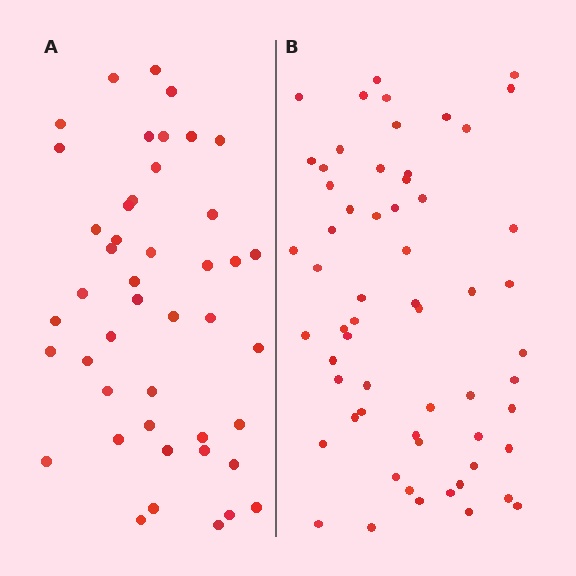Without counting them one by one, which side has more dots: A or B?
Region B (the right region) has more dots.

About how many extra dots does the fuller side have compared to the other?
Region B has approximately 15 more dots than region A.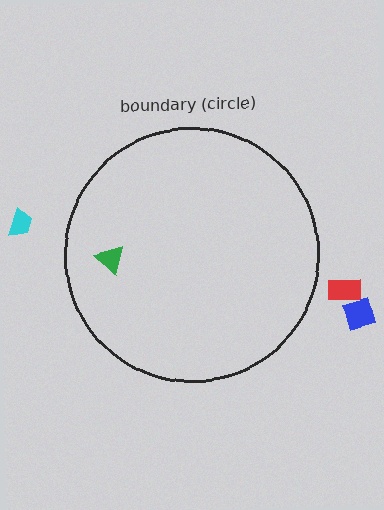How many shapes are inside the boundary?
1 inside, 3 outside.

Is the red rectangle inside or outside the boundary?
Outside.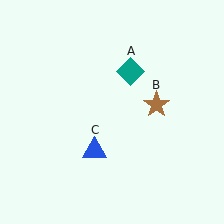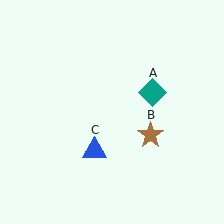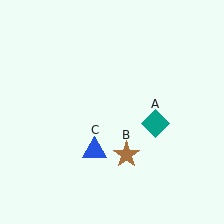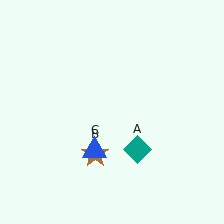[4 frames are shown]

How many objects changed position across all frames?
2 objects changed position: teal diamond (object A), brown star (object B).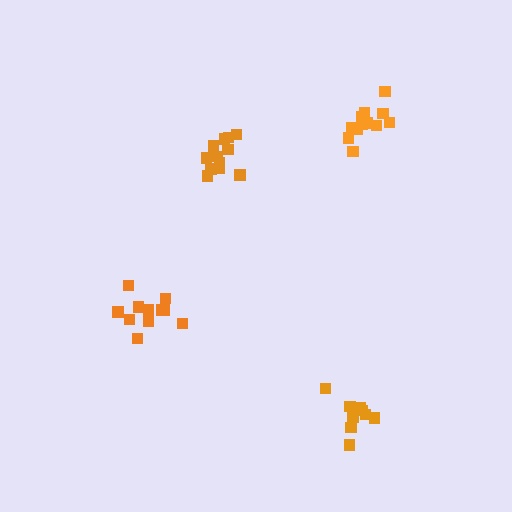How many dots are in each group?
Group 1: 14 dots, Group 2: 11 dots, Group 3: 13 dots, Group 4: 9 dots (47 total).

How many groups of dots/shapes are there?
There are 4 groups.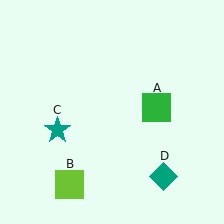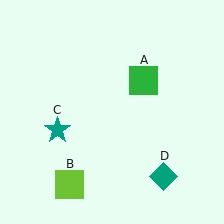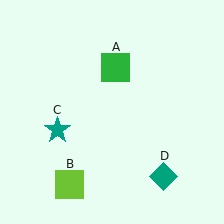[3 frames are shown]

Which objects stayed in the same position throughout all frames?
Lime square (object B) and teal star (object C) and teal diamond (object D) remained stationary.